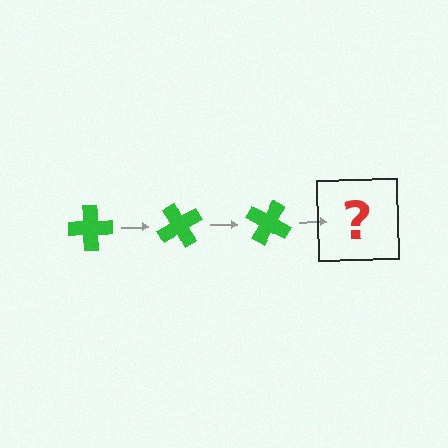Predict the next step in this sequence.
The next step is a green cross rotated 180 degrees.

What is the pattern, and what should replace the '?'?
The pattern is that the cross rotates 60 degrees each step. The '?' should be a green cross rotated 180 degrees.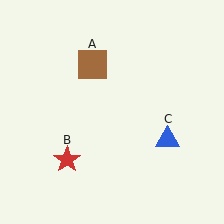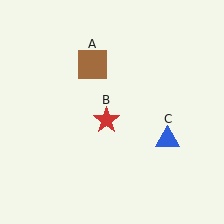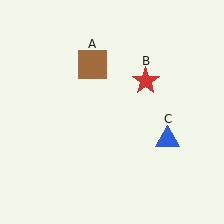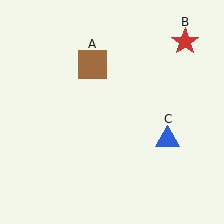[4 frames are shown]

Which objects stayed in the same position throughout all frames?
Brown square (object A) and blue triangle (object C) remained stationary.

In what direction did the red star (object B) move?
The red star (object B) moved up and to the right.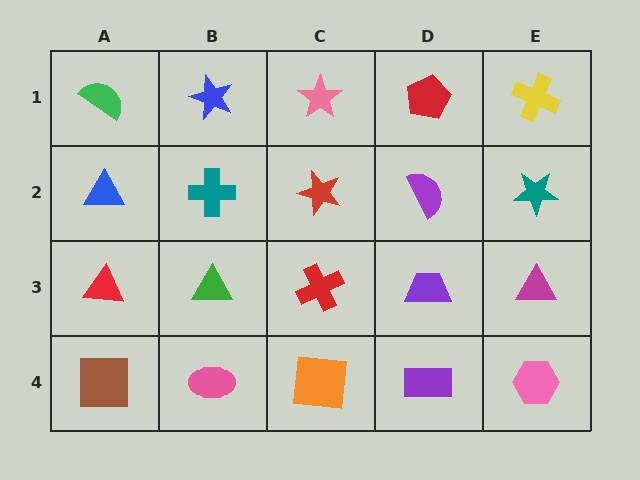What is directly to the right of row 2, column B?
A red star.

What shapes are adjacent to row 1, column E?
A teal star (row 2, column E), a red pentagon (row 1, column D).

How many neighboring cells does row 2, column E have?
3.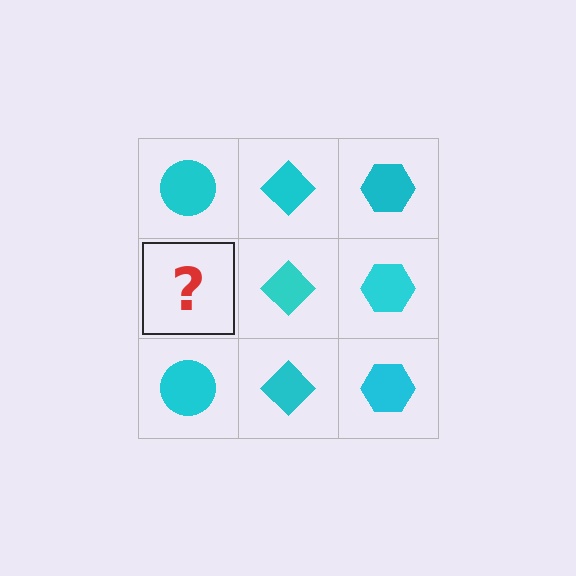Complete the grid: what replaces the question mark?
The question mark should be replaced with a cyan circle.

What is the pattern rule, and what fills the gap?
The rule is that each column has a consistent shape. The gap should be filled with a cyan circle.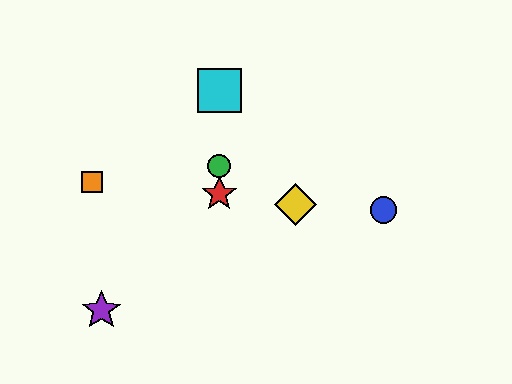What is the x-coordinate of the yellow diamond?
The yellow diamond is at x≈296.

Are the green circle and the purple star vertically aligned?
No, the green circle is at x≈219 and the purple star is at x≈101.